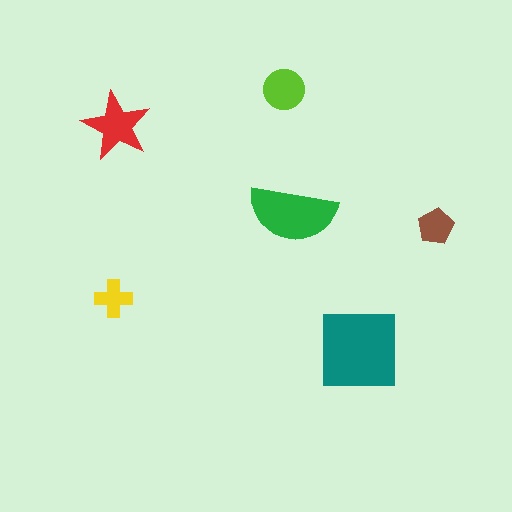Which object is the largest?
The teal square.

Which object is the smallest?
The yellow cross.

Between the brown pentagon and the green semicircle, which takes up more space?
The green semicircle.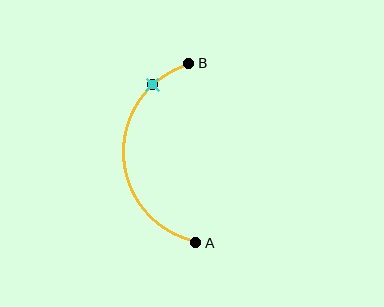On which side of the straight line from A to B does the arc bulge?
The arc bulges to the left of the straight line connecting A and B.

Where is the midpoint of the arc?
The arc midpoint is the point on the curve farthest from the straight line joining A and B. It sits to the left of that line.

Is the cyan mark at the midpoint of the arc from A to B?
No. The cyan mark lies on the arc but is closer to endpoint B. The arc midpoint would be at the point on the curve equidistant along the arc from both A and B.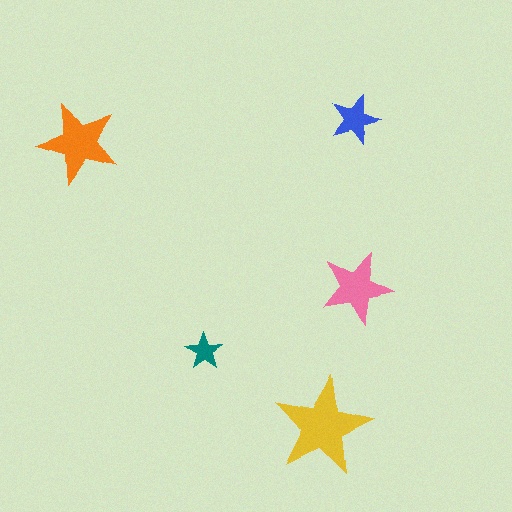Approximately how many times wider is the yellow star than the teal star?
About 2.5 times wider.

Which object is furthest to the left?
The orange star is leftmost.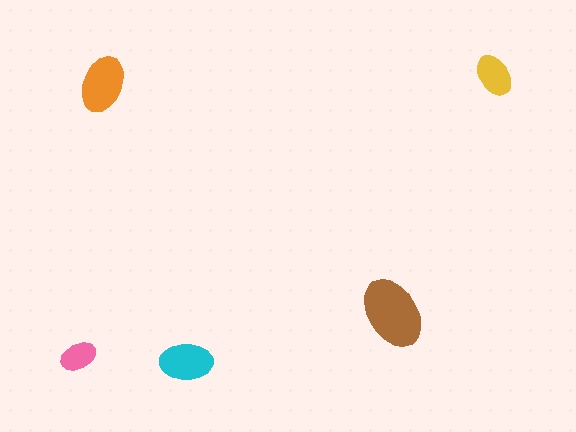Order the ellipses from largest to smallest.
the brown one, the orange one, the cyan one, the yellow one, the pink one.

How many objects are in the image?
There are 5 objects in the image.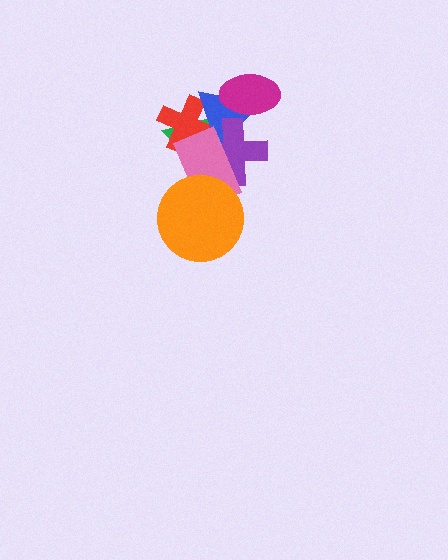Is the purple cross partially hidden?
Yes, it is partially covered by another shape.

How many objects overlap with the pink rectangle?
5 objects overlap with the pink rectangle.